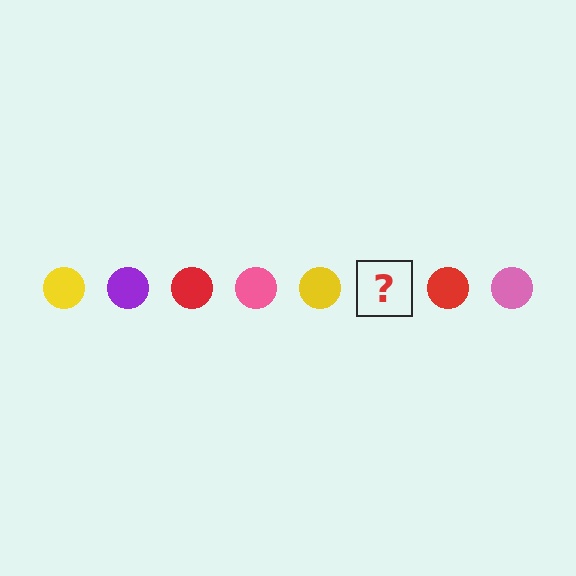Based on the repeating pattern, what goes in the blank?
The blank should be a purple circle.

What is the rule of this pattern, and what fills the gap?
The rule is that the pattern cycles through yellow, purple, red, pink circles. The gap should be filled with a purple circle.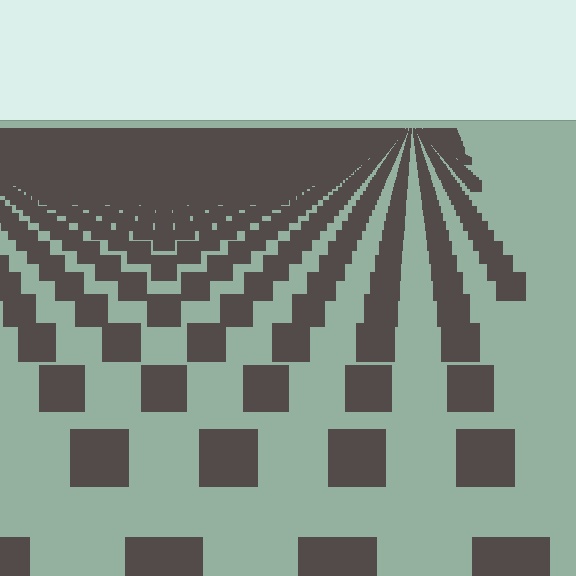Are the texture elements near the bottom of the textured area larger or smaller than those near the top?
Larger. Near the bottom, elements are closer to the viewer and appear at a bigger on-screen size.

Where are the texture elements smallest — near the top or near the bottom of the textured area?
Near the top.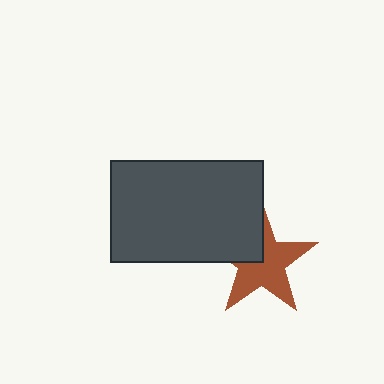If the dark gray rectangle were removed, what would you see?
You would see the complete brown star.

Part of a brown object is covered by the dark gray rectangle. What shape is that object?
It is a star.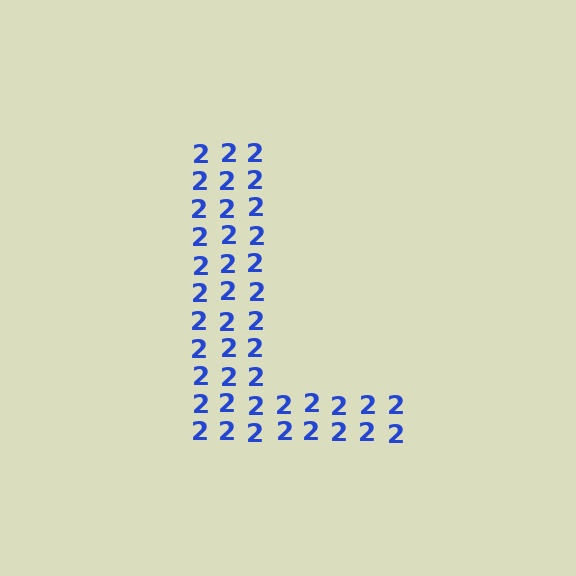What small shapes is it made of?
It is made of small digit 2's.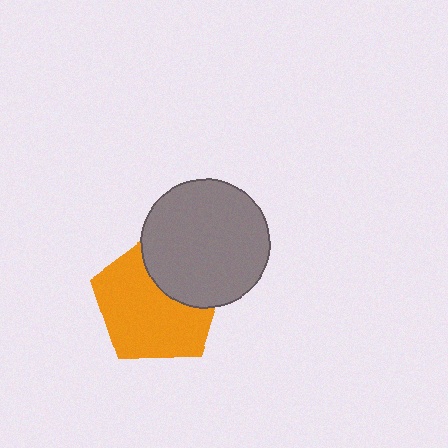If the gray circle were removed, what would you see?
You would see the complete orange pentagon.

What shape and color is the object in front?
The object in front is a gray circle.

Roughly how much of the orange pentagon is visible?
Most of it is visible (roughly 68%).